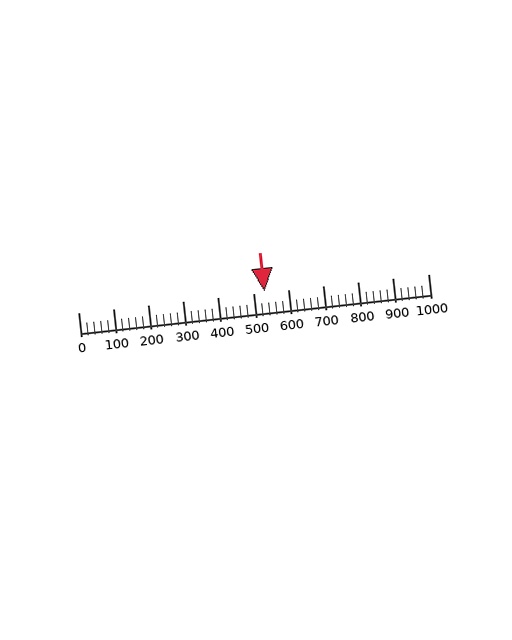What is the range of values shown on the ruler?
The ruler shows values from 0 to 1000.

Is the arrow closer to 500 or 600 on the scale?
The arrow is closer to 500.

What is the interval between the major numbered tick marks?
The major tick marks are spaced 100 units apart.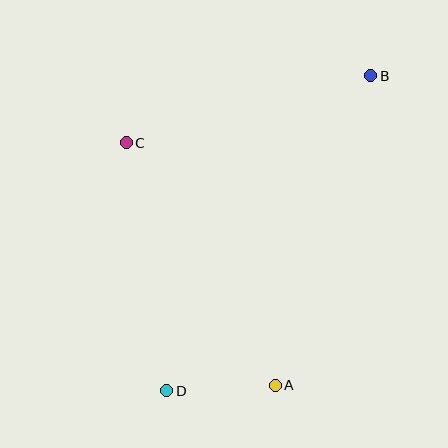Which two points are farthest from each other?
Points B and D are farthest from each other.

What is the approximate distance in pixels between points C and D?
The distance between C and D is approximately 251 pixels.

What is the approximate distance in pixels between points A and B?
The distance between A and B is approximately 323 pixels.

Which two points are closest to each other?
Points A and D are closest to each other.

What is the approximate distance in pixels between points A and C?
The distance between A and C is approximately 285 pixels.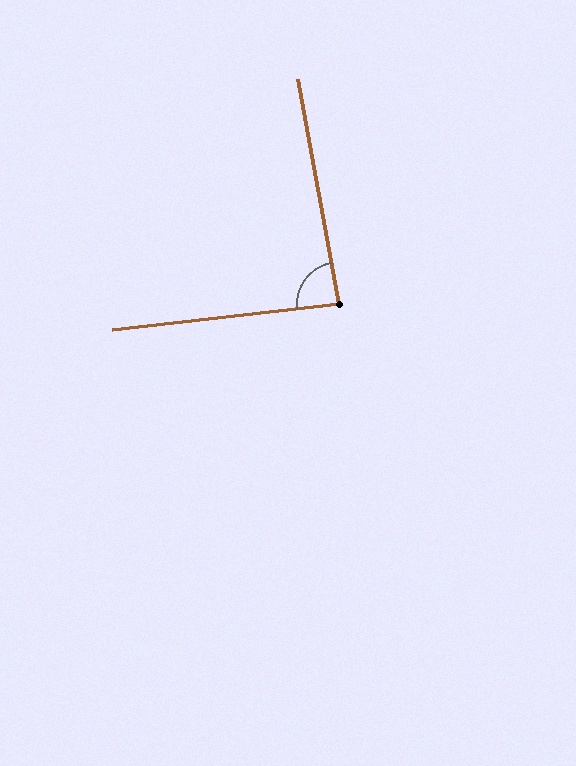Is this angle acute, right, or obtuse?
It is approximately a right angle.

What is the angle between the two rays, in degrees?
Approximately 86 degrees.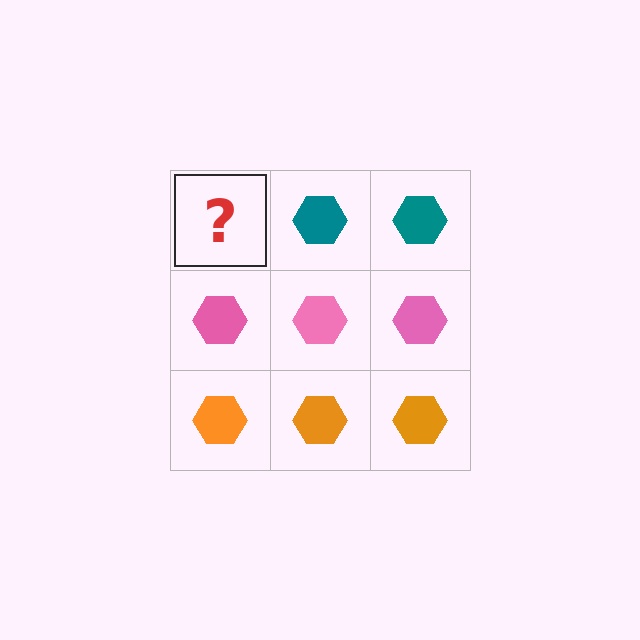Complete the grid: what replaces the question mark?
The question mark should be replaced with a teal hexagon.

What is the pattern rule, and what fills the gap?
The rule is that each row has a consistent color. The gap should be filled with a teal hexagon.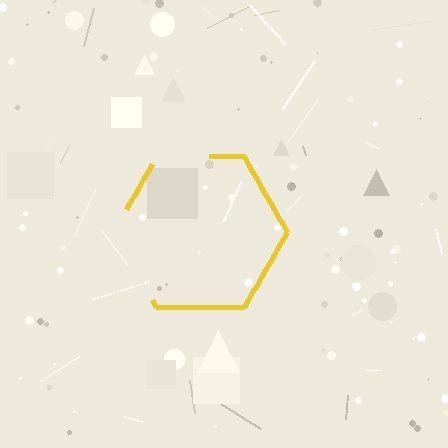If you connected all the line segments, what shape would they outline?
They would outline a hexagon.